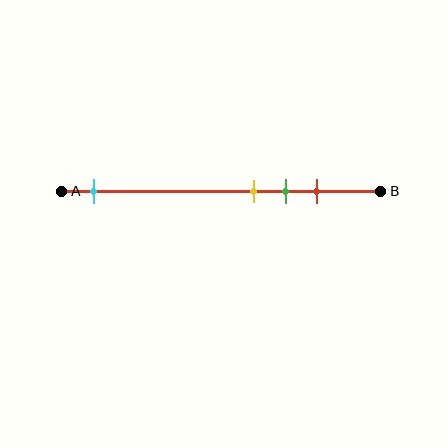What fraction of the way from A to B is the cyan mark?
The cyan mark is approximately 10% (0.1) of the way from A to B.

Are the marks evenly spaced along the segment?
No, the marks are not evenly spaced.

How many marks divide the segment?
There are 4 marks dividing the segment.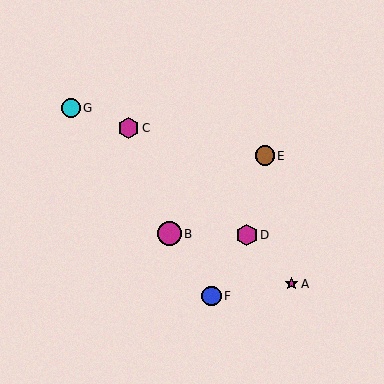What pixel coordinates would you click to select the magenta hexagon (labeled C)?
Click at (129, 128) to select the magenta hexagon C.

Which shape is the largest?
The magenta circle (labeled B) is the largest.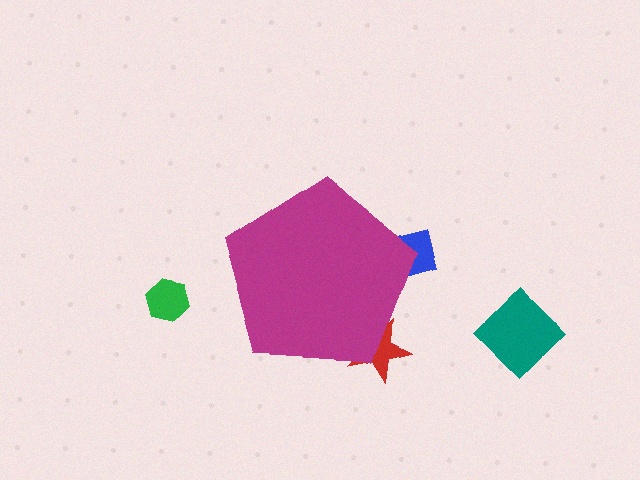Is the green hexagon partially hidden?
No, the green hexagon is fully visible.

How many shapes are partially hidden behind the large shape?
2 shapes are partially hidden.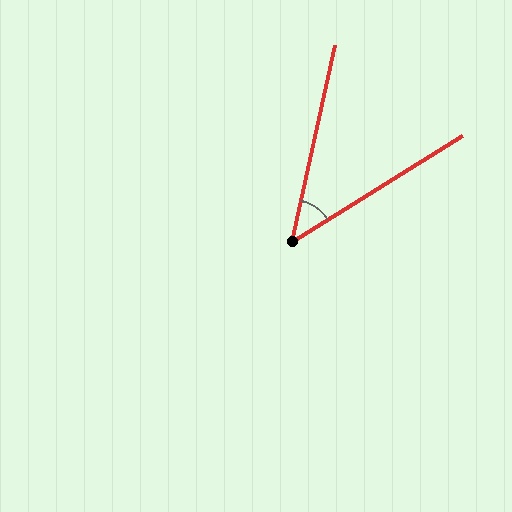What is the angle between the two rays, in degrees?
Approximately 45 degrees.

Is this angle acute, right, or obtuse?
It is acute.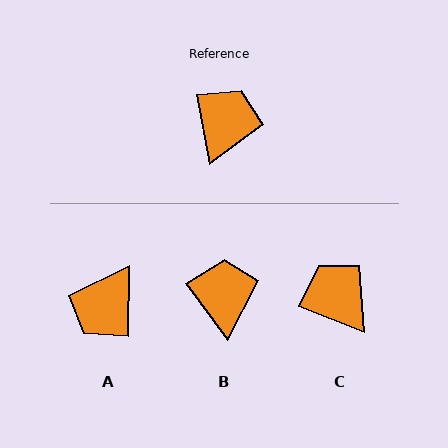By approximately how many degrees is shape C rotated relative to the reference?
Approximately 58 degrees counter-clockwise.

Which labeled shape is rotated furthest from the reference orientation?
A, about 169 degrees away.